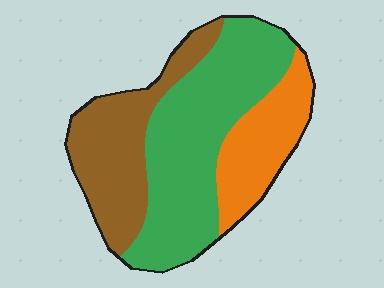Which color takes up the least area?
Orange, at roughly 20%.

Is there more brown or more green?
Green.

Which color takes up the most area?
Green, at roughly 50%.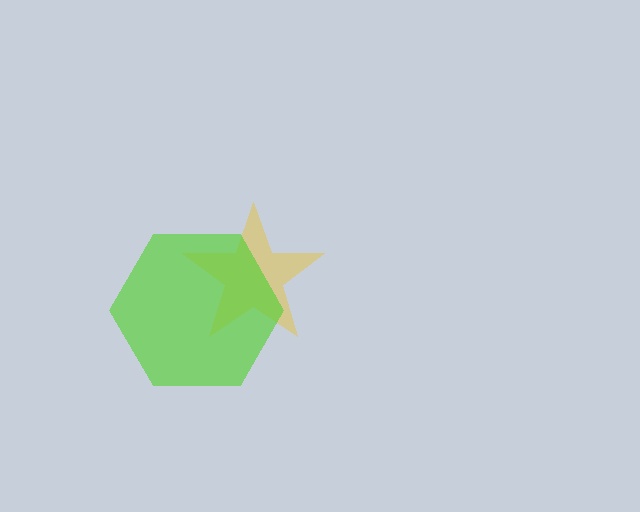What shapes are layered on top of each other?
The layered shapes are: a yellow star, a lime hexagon.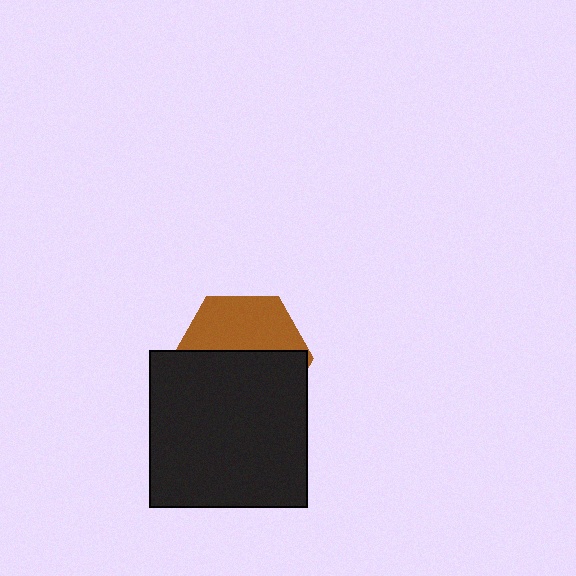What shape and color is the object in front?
The object in front is a black square.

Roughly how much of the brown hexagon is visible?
A small part of it is visible (roughly 42%).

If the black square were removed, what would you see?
You would see the complete brown hexagon.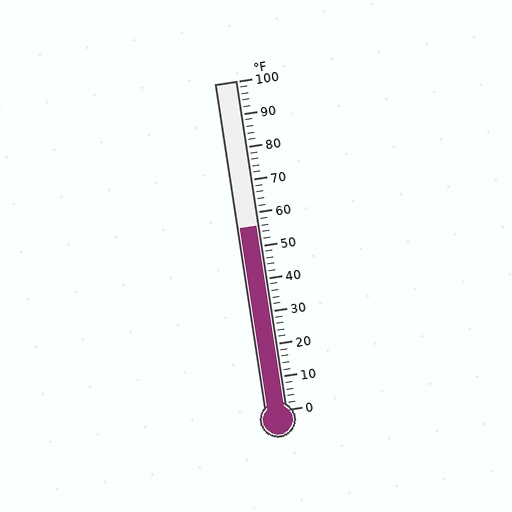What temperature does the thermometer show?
The thermometer shows approximately 56°F.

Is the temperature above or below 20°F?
The temperature is above 20°F.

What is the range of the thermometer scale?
The thermometer scale ranges from 0°F to 100°F.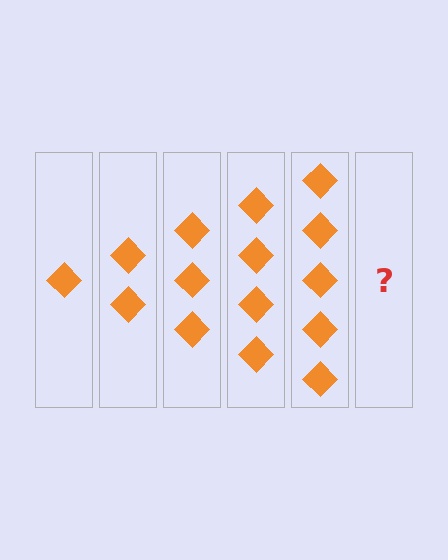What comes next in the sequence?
The next element should be 6 diamonds.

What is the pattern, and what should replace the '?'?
The pattern is that each step adds one more diamond. The '?' should be 6 diamonds.